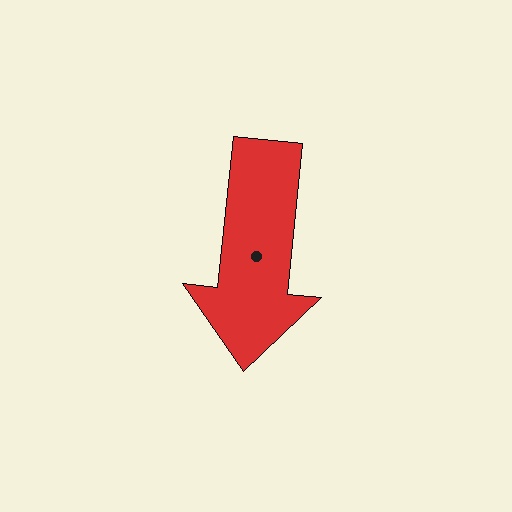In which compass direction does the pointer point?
South.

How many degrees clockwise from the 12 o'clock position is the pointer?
Approximately 186 degrees.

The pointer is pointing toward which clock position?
Roughly 6 o'clock.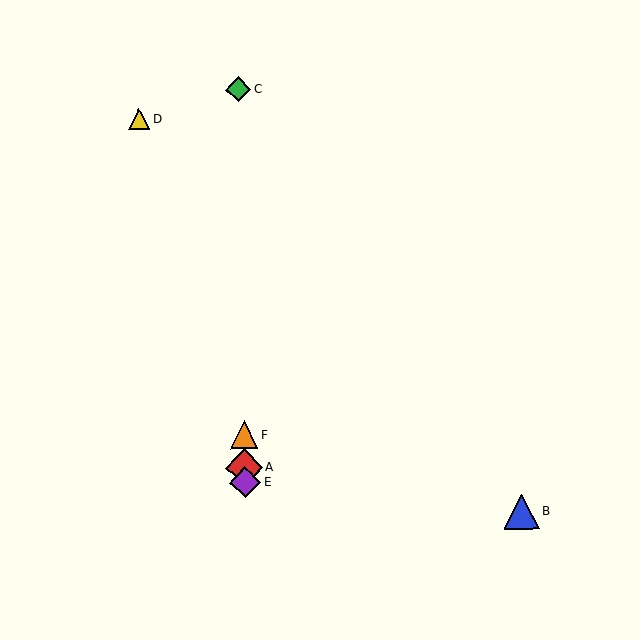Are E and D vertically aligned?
No, E is at x≈245 and D is at x≈139.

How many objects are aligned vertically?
4 objects (A, C, E, F) are aligned vertically.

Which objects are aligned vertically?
Objects A, C, E, F are aligned vertically.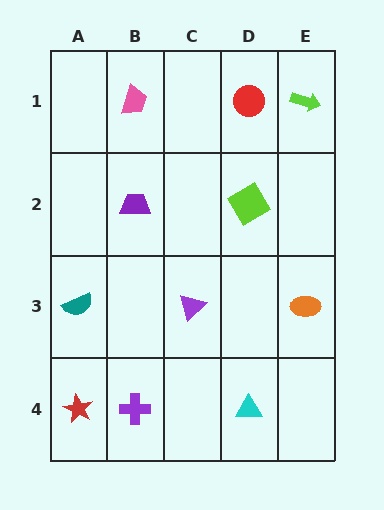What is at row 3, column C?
A purple triangle.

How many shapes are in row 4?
3 shapes.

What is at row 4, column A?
A red star.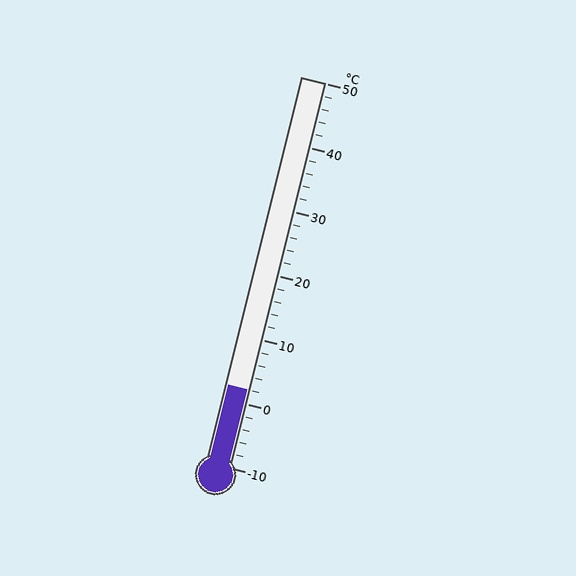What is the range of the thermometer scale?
The thermometer scale ranges from -10°C to 50°C.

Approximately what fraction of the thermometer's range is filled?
The thermometer is filled to approximately 20% of its range.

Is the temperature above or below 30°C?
The temperature is below 30°C.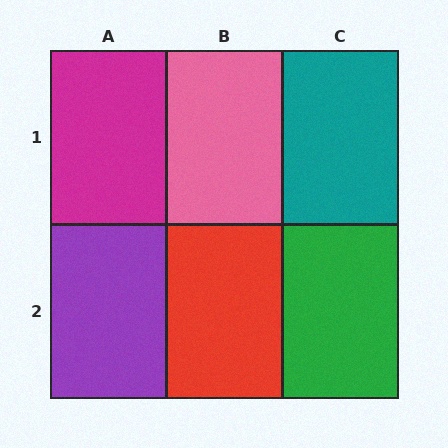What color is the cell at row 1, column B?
Pink.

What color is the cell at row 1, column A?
Magenta.